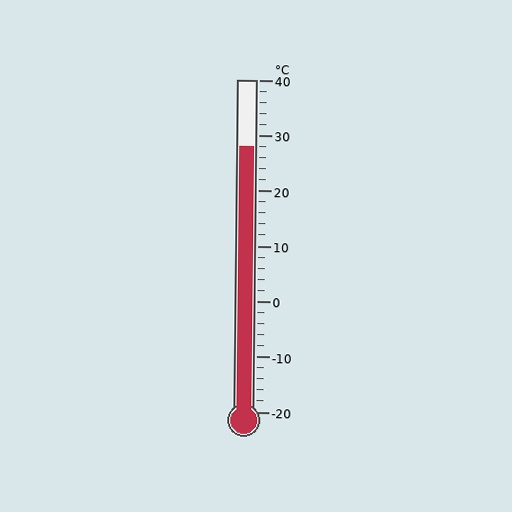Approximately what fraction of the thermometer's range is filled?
The thermometer is filled to approximately 80% of its range.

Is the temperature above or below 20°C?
The temperature is above 20°C.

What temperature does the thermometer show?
The thermometer shows approximately 28°C.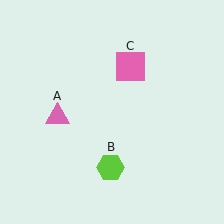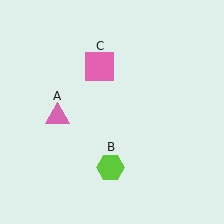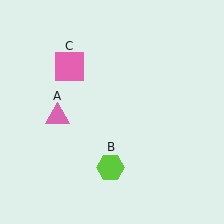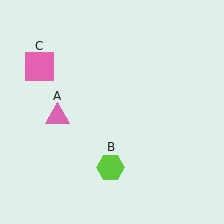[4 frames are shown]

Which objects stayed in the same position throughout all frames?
Pink triangle (object A) and lime hexagon (object B) remained stationary.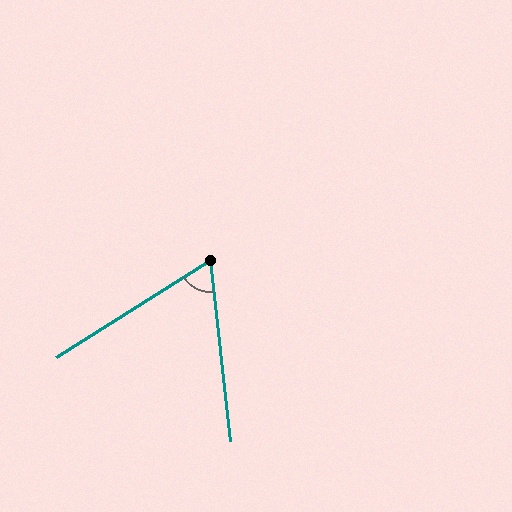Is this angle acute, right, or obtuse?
It is acute.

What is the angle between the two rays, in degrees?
Approximately 64 degrees.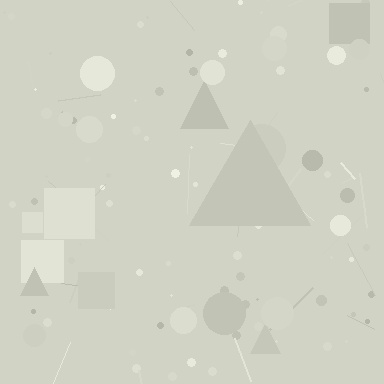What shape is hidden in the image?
A triangle is hidden in the image.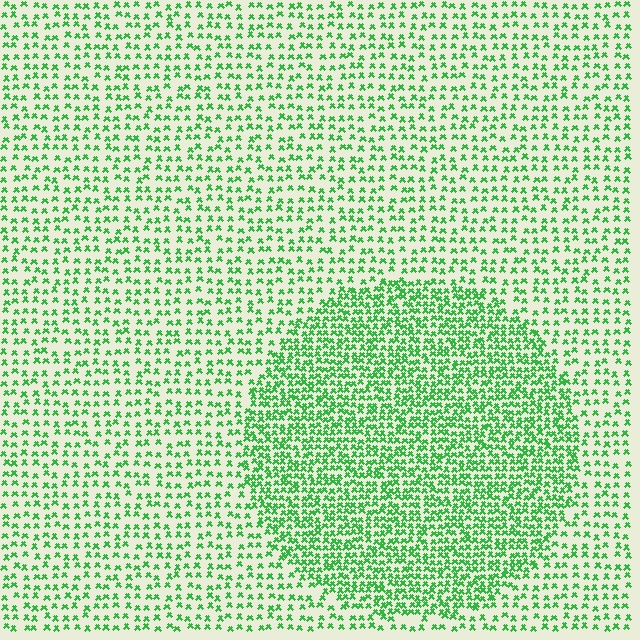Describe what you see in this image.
The image contains small green elements arranged at two different densities. A circle-shaped region is visible where the elements are more densely packed than the surrounding area.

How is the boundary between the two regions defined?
The boundary is defined by a change in element density (approximately 2.0x ratio). All elements are the same color, size, and shape.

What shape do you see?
I see a circle.